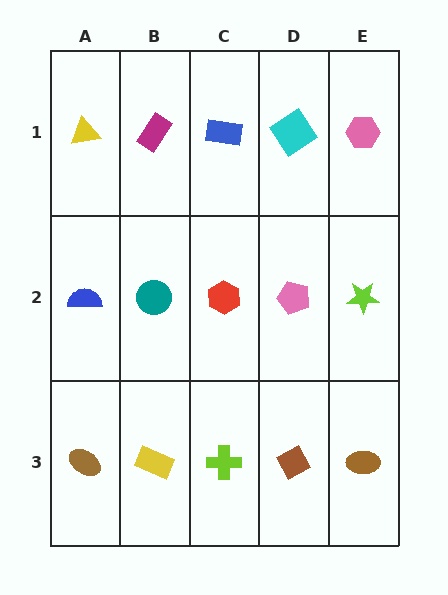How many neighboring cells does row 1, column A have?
2.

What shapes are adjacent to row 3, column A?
A blue semicircle (row 2, column A), a yellow rectangle (row 3, column B).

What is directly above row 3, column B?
A teal circle.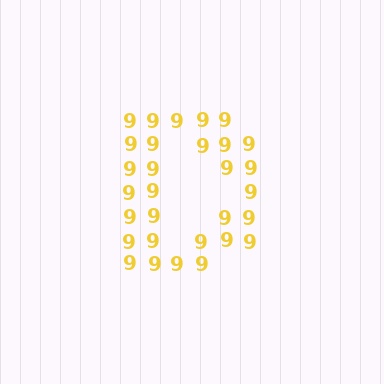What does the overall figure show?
The overall figure shows the letter D.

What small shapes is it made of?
It is made of small digit 9's.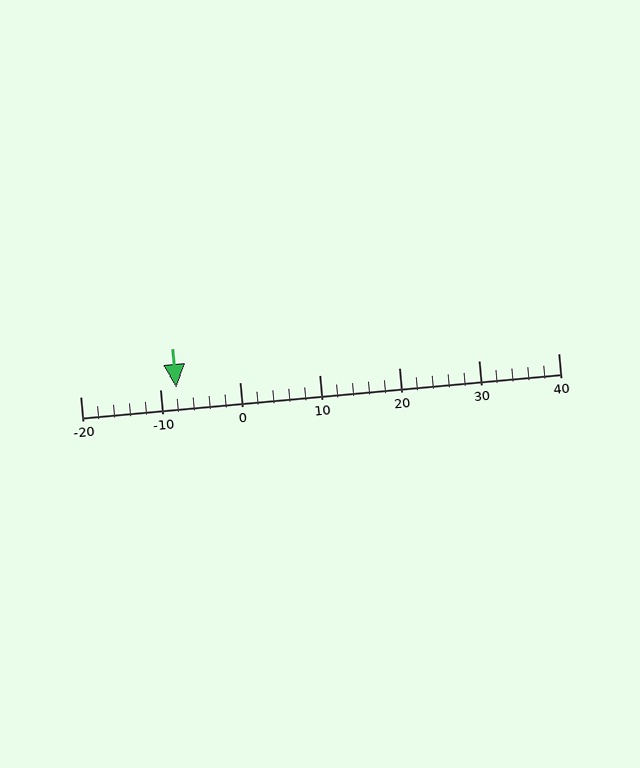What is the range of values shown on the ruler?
The ruler shows values from -20 to 40.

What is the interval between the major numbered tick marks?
The major tick marks are spaced 10 units apart.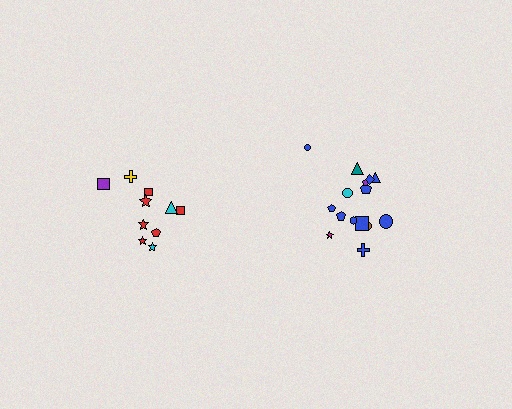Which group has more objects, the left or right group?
The right group.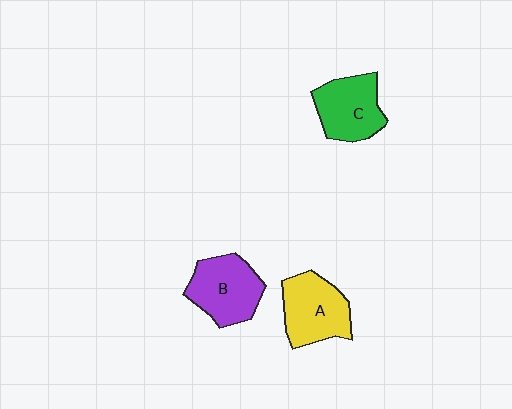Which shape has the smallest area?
Shape C (green).